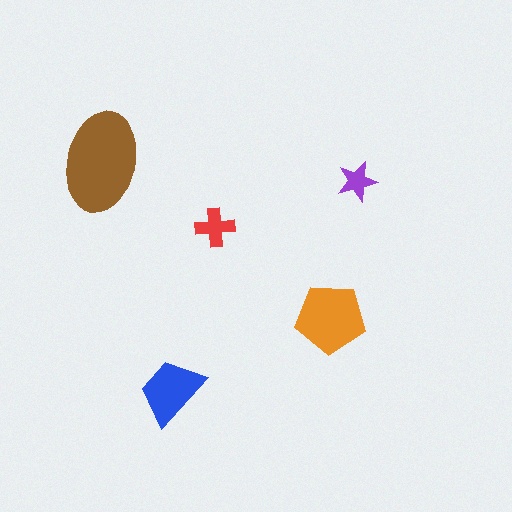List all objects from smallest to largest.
The purple star, the red cross, the blue trapezoid, the orange pentagon, the brown ellipse.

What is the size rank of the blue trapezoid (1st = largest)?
3rd.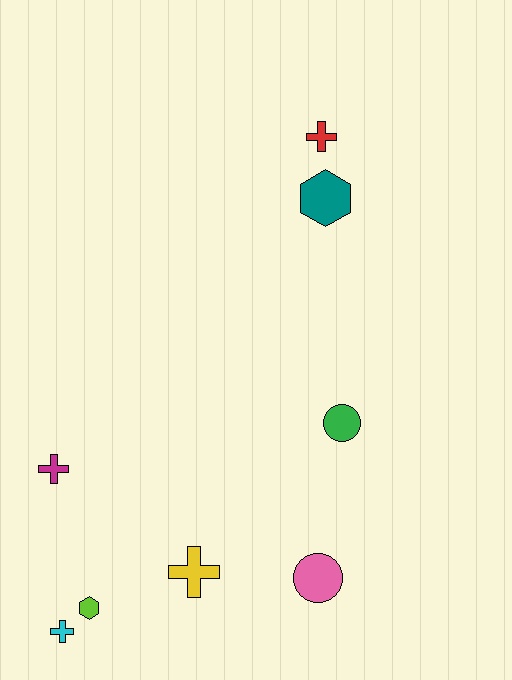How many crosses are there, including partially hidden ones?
There are 4 crosses.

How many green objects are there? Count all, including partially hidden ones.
There is 1 green object.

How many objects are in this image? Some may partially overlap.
There are 8 objects.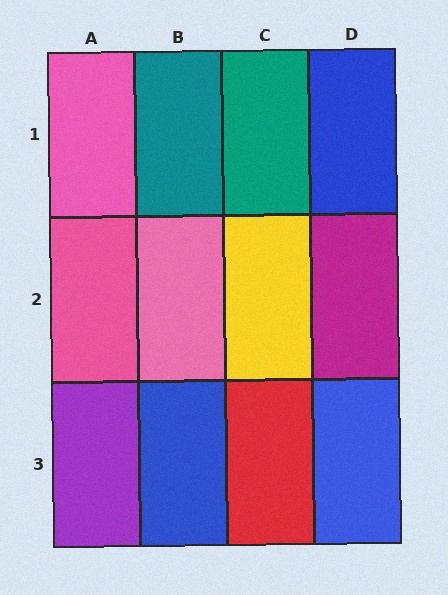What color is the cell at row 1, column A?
Pink.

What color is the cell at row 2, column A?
Pink.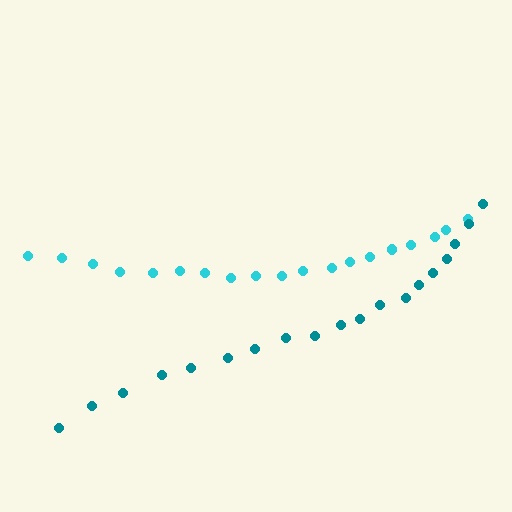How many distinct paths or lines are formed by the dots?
There are 2 distinct paths.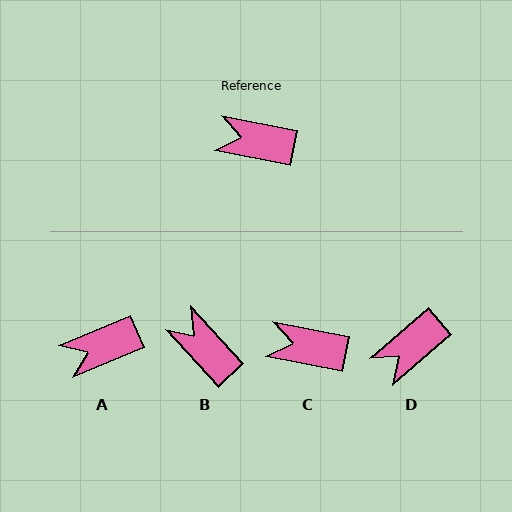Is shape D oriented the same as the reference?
No, it is off by about 52 degrees.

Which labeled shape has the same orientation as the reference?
C.